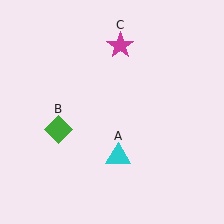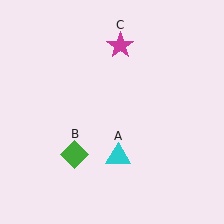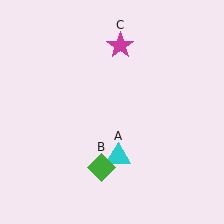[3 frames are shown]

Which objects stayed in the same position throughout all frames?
Cyan triangle (object A) and magenta star (object C) remained stationary.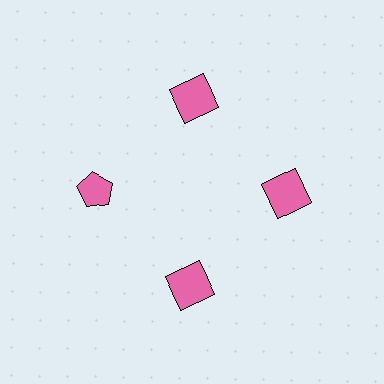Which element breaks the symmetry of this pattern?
The pink pentagon at roughly the 9 o'clock position breaks the symmetry. All other shapes are pink squares.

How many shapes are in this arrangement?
There are 4 shapes arranged in a ring pattern.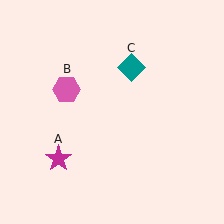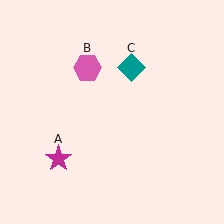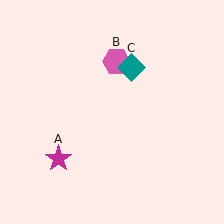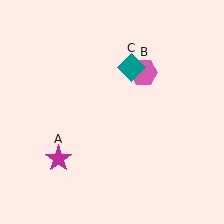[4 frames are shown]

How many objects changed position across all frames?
1 object changed position: pink hexagon (object B).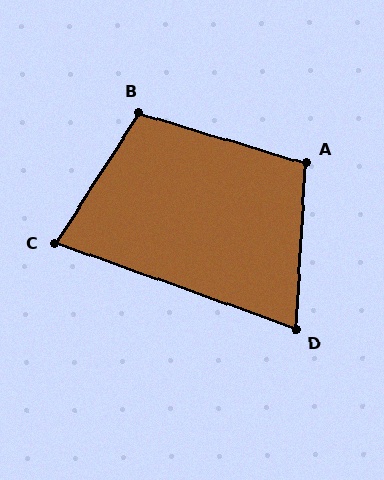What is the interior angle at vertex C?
Approximately 76 degrees (acute).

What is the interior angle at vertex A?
Approximately 104 degrees (obtuse).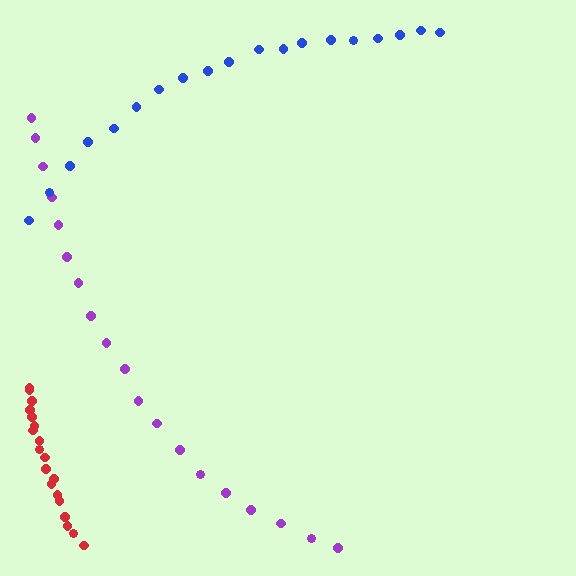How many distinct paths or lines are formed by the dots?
There are 3 distinct paths.